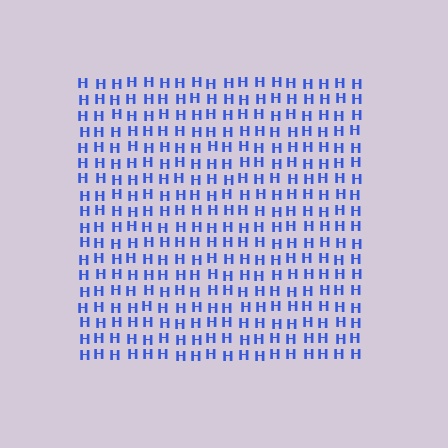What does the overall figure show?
The overall figure shows a square.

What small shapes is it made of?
It is made of small letter H's.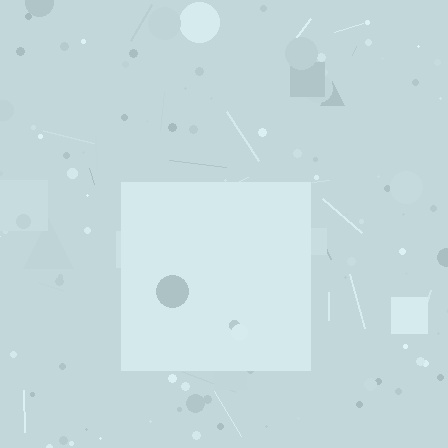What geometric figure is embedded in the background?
A square is embedded in the background.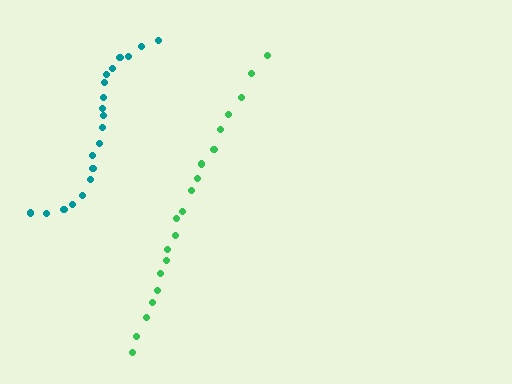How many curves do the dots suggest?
There are 2 distinct paths.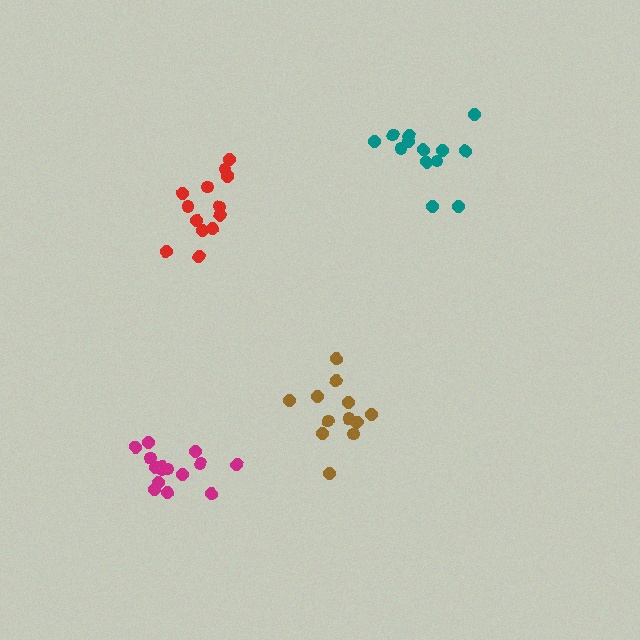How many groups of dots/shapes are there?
There are 4 groups.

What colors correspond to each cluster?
The clusters are colored: red, brown, magenta, teal.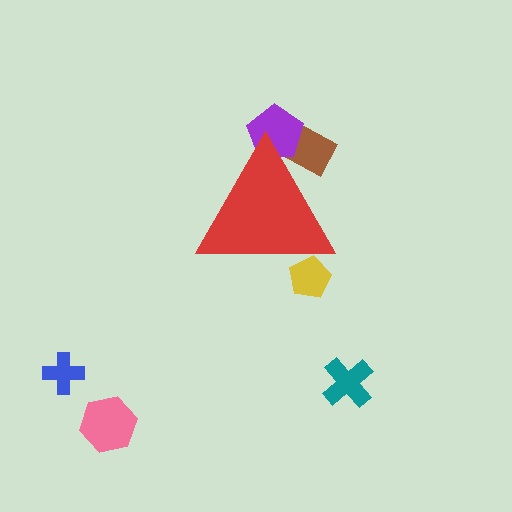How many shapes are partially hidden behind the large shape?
3 shapes are partially hidden.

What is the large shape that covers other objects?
A red triangle.